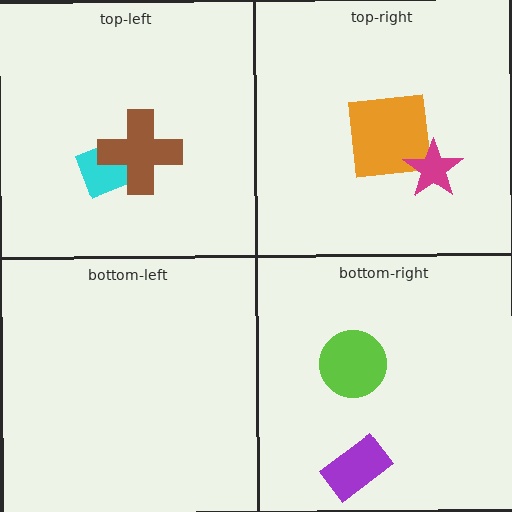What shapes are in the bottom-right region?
The purple rectangle, the lime circle.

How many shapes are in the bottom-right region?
2.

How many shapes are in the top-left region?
2.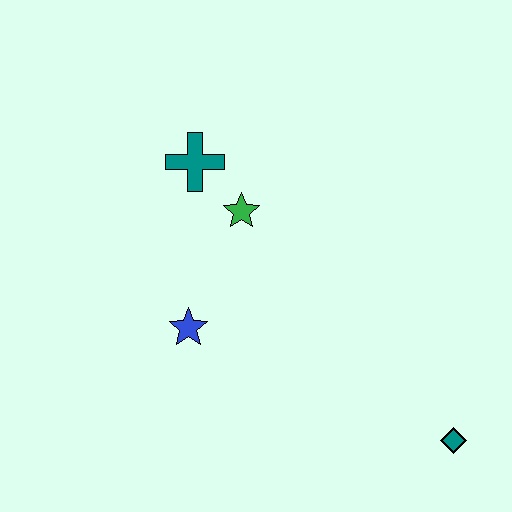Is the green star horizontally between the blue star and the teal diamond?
Yes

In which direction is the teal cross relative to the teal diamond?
The teal cross is above the teal diamond.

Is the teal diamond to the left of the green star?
No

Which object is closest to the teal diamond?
The blue star is closest to the teal diamond.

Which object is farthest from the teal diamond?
The teal cross is farthest from the teal diamond.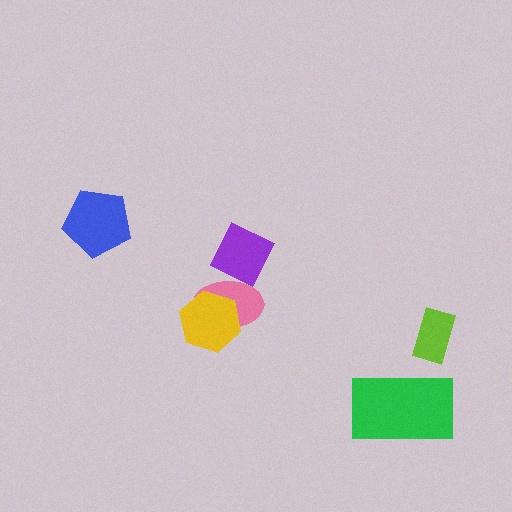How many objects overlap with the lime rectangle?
0 objects overlap with the lime rectangle.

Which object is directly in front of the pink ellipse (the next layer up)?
The purple diamond is directly in front of the pink ellipse.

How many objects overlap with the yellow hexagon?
1 object overlaps with the yellow hexagon.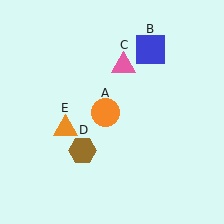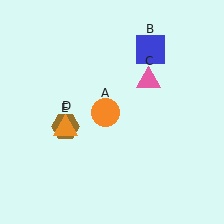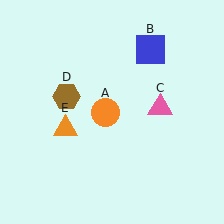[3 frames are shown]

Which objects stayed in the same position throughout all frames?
Orange circle (object A) and blue square (object B) and orange triangle (object E) remained stationary.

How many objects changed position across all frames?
2 objects changed position: pink triangle (object C), brown hexagon (object D).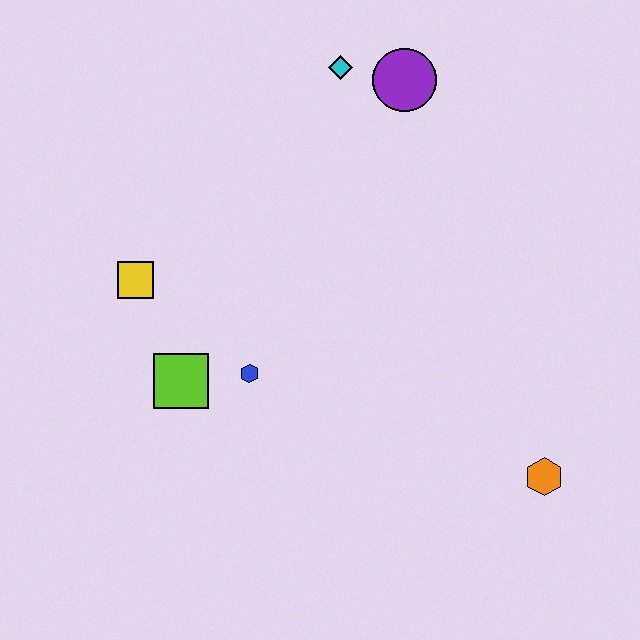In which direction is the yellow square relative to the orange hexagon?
The yellow square is to the left of the orange hexagon.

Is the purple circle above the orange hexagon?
Yes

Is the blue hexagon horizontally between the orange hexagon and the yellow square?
Yes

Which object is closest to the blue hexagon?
The lime square is closest to the blue hexagon.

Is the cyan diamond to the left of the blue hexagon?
No